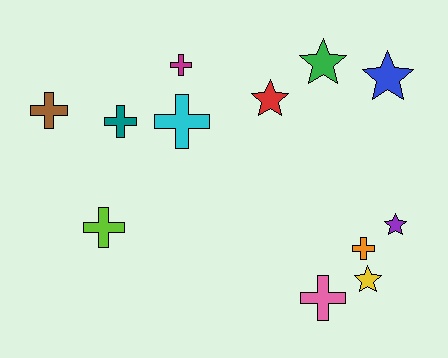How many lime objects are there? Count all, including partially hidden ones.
There is 1 lime object.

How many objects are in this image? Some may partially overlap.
There are 12 objects.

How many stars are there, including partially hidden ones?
There are 5 stars.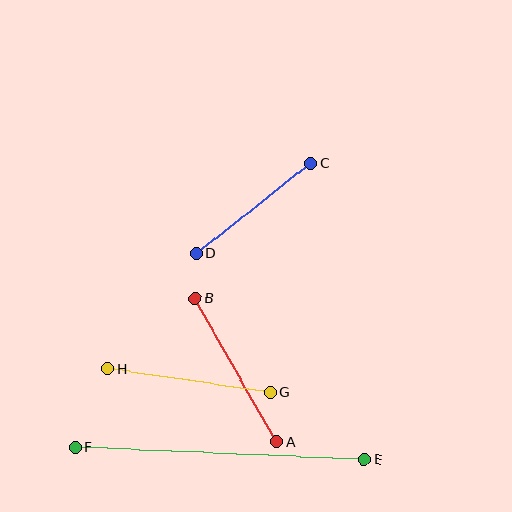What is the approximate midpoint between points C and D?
The midpoint is at approximately (253, 208) pixels.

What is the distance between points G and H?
The distance is approximately 165 pixels.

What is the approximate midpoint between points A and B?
The midpoint is at approximately (236, 370) pixels.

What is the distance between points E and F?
The distance is approximately 290 pixels.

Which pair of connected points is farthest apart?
Points E and F are farthest apart.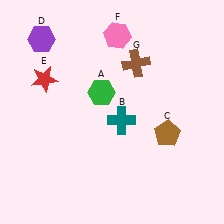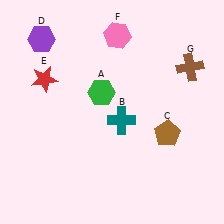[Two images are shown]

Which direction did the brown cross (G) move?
The brown cross (G) moved right.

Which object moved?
The brown cross (G) moved right.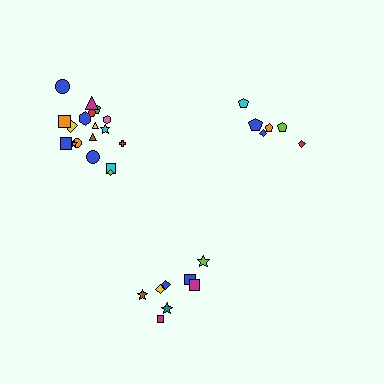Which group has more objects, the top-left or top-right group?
The top-left group.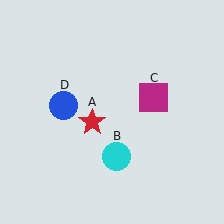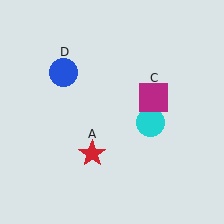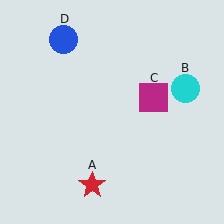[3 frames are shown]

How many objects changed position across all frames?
3 objects changed position: red star (object A), cyan circle (object B), blue circle (object D).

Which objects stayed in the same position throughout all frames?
Magenta square (object C) remained stationary.